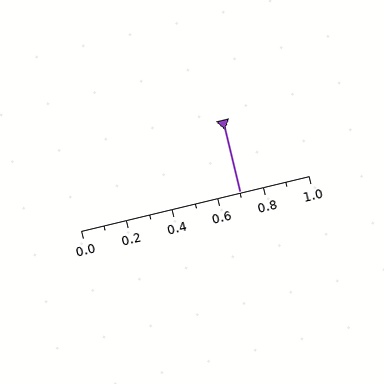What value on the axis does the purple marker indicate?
The marker indicates approximately 0.7.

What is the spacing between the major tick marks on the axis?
The major ticks are spaced 0.2 apart.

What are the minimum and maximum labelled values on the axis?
The axis runs from 0.0 to 1.0.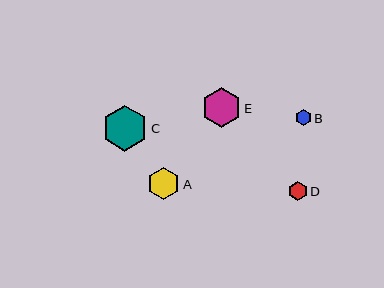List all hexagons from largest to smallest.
From largest to smallest: C, E, A, D, B.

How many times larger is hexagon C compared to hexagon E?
Hexagon C is approximately 1.2 times the size of hexagon E.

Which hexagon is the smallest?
Hexagon B is the smallest with a size of approximately 16 pixels.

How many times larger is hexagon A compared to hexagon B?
Hexagon A is approximately 2.0 times the size of hexagon B.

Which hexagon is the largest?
Hexagon C is the largest with a size of approximately 46 pixels.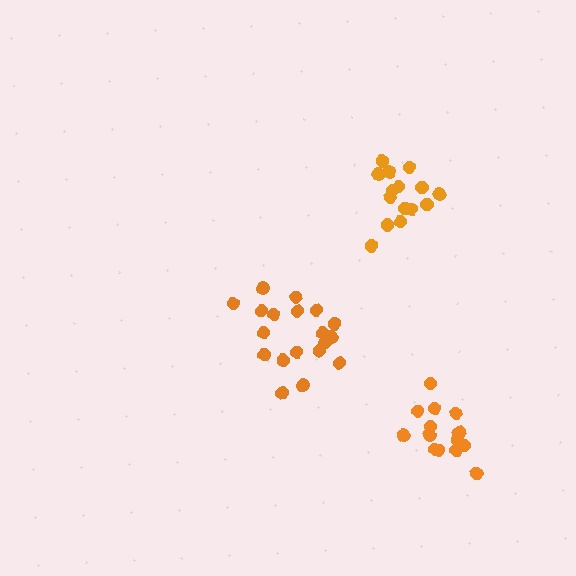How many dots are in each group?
Group 1: 15 dots, Group 2: 15 dots, Group 3: 19 dots (49 total).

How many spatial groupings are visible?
There are 3 spatial groupings.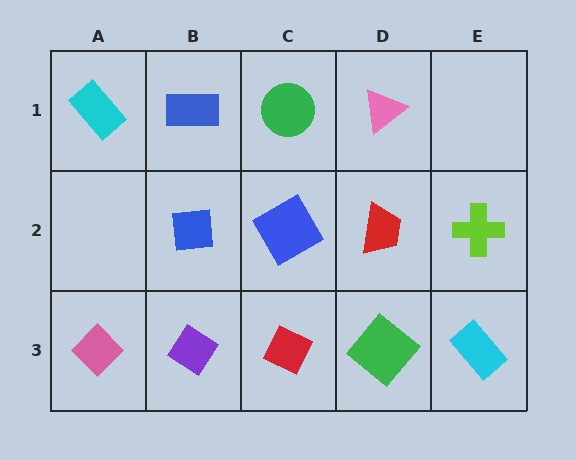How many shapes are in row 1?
4 shapes.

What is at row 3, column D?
A green diamond.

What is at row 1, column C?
A green circle.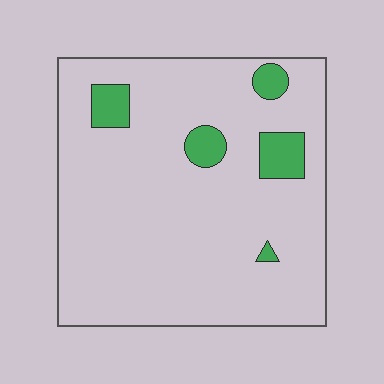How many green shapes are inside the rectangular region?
5.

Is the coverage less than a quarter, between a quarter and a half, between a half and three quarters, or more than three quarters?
Less than a quarter.